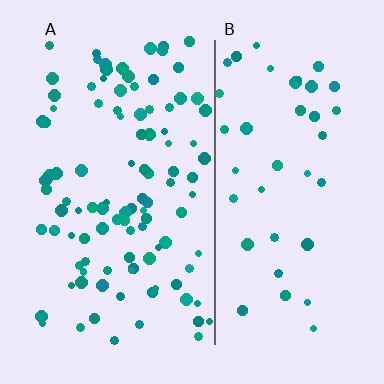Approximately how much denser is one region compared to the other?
Approximately 2.5× — region A over region B.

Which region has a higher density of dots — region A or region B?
A (the left).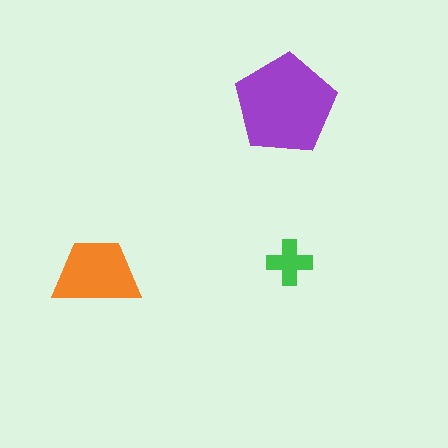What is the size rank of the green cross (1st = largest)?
3rd.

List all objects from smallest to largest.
The green cross, the orange trapezoid, the purple pentagon.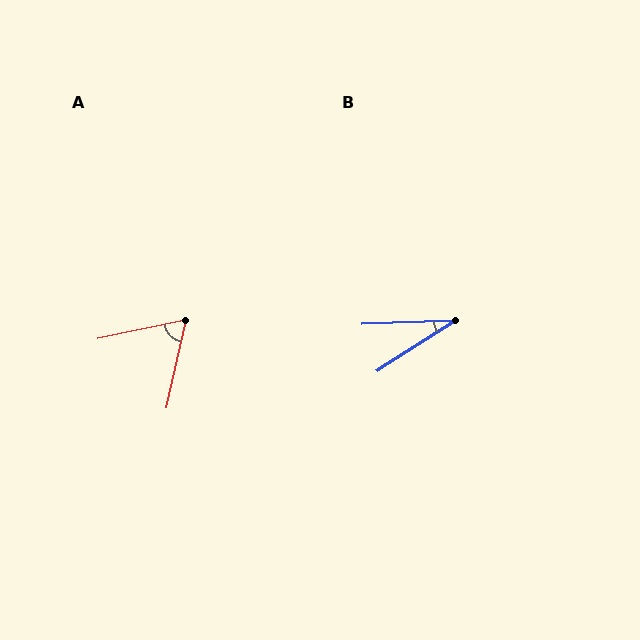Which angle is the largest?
A, at approximately 65 degrees.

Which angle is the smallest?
B, at approximately 30 degrees.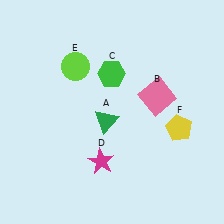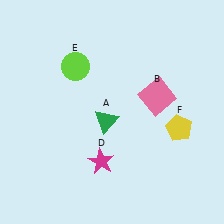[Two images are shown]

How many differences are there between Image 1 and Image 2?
There is 1 difference between the two images.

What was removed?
The green hexagon (C) was removed in Image 2.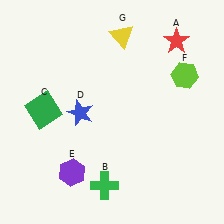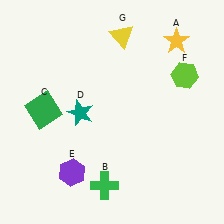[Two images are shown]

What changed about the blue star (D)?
In Image 1, D is blue. In Image 2, it changed to teal.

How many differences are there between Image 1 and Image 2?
There are 2 differences between the two images.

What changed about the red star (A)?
In Image 1, A is red. In Image 2, it changed to yellow.